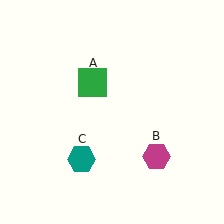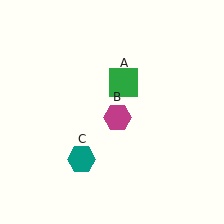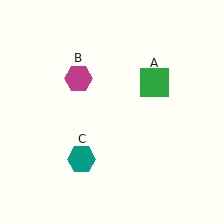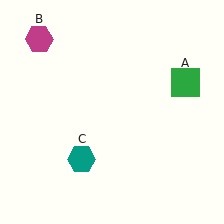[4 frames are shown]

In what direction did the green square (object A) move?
The green square (object A) moved right.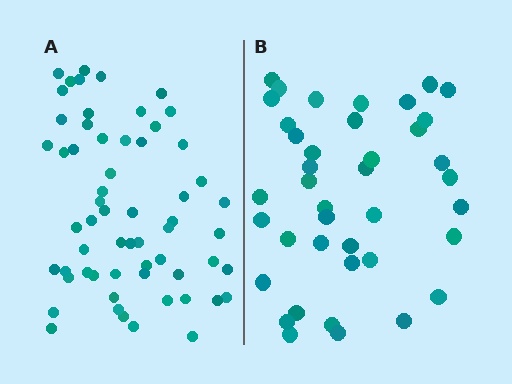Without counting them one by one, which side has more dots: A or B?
Region A (the left region) has more dots.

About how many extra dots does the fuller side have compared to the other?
Region A has approximately 20 more dots than region B.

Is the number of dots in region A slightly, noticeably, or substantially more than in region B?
Region A has substantially more. The ratio is roughly 1.5 to 1.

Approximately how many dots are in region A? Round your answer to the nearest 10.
About 60 dots.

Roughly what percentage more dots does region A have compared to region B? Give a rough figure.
About 50% more.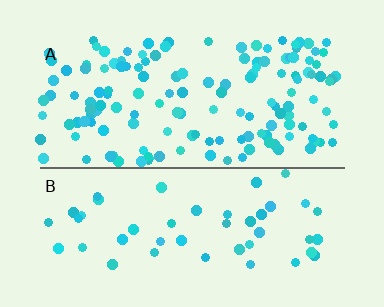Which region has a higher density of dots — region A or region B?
A (the top).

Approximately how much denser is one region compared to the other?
Approximately 3.0× — region A over region B.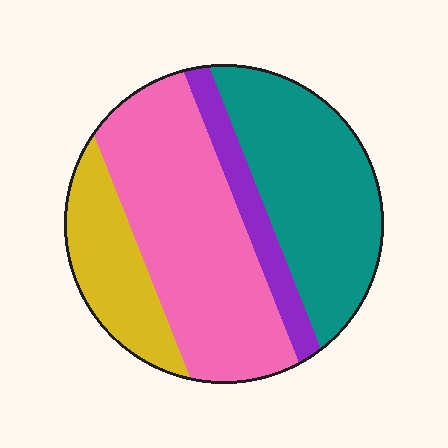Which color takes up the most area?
Pink, at roughly 40%.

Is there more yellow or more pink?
Pink.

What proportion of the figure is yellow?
Yellow takes up about one sixth (1/6) of the figure.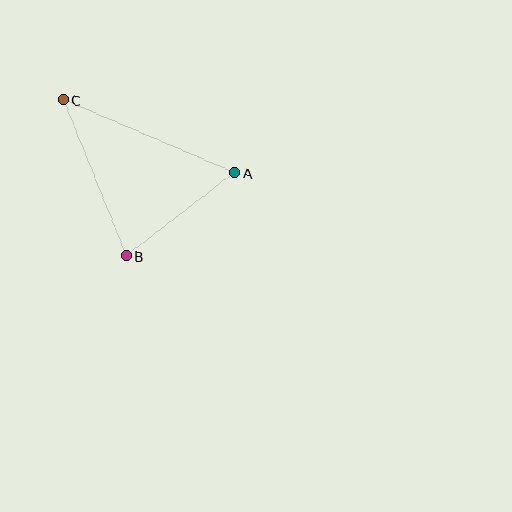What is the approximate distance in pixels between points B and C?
The distance between B and C is approximately 168 pixels.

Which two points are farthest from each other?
Points A and C are farthest from each other.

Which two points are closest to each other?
Points A and B are closest to each other.